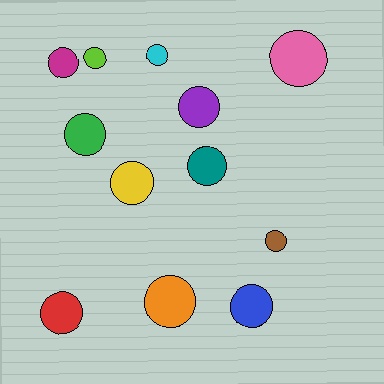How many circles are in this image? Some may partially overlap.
There are 12 circles.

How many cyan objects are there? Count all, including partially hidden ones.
There is 1 cyan object.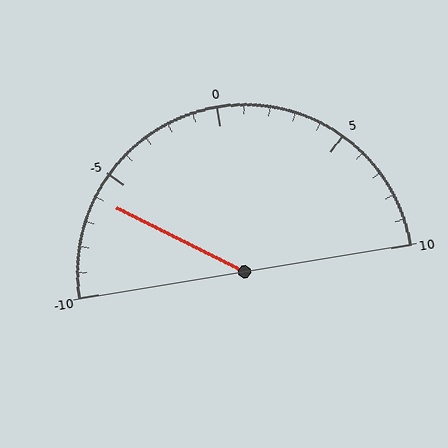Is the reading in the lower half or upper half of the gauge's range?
The reading is in the lower half of the range (-10 to 10).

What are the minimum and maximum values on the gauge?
The gauge ranges from -10 to 10.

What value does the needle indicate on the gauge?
The needle indicates approximately -6.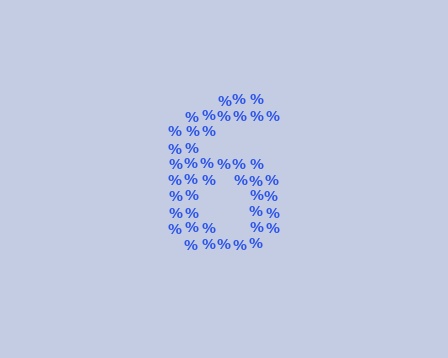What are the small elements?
The small elements are percent signs.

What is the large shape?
The large shape is the digit 6.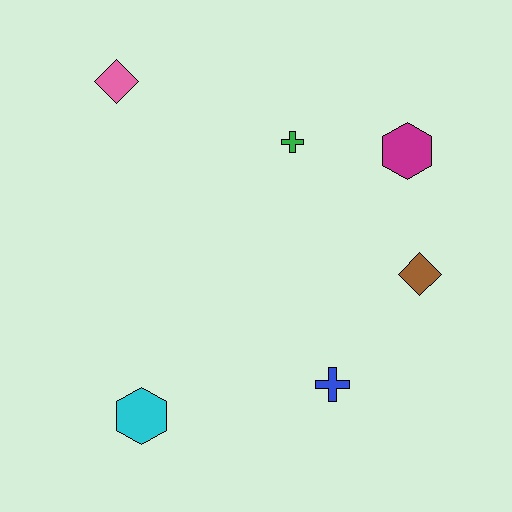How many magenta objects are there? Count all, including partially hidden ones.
There is 1 magenta object.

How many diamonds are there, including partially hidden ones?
There are 2 diamonds.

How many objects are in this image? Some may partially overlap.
There are 6 objects.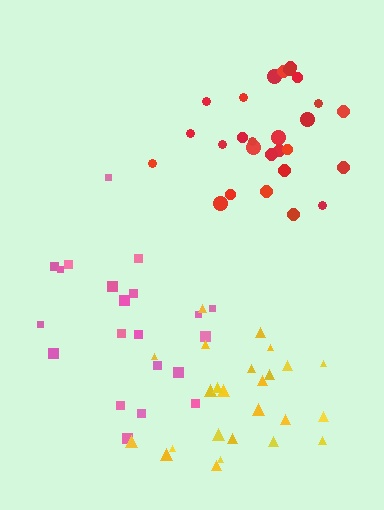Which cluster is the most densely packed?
Red.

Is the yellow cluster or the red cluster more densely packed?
Red.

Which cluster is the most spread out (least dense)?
Pink.